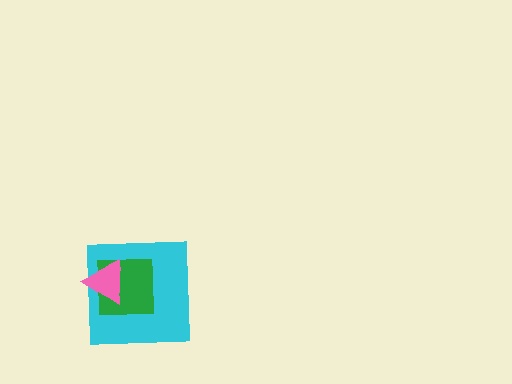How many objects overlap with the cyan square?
2 objects overlap with the cyan square.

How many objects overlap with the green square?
2 objects overlap with the green square.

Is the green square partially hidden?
Yes, it is partially covered by another shape.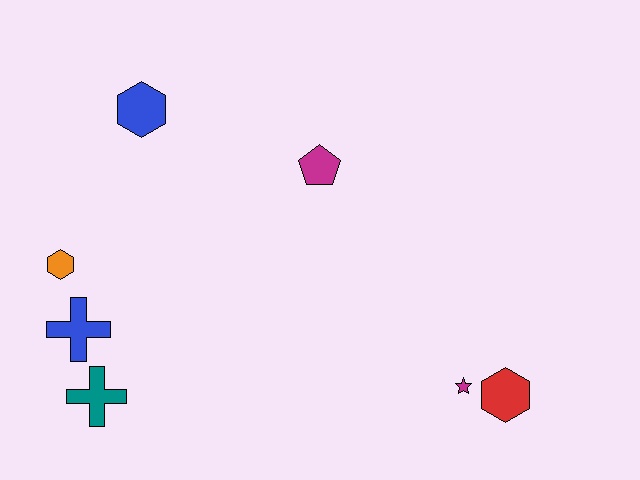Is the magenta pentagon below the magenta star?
No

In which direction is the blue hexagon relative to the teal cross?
The blue hexagon is above the teal cross.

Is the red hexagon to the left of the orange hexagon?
No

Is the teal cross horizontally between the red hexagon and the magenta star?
No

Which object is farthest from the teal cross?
The red hexagon is farthest from the teal cross.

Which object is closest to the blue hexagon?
The orange hexagon is closest to the blue hexagon.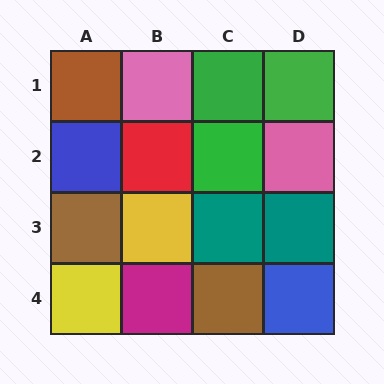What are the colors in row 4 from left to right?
Yellow, magenta, brown, blue.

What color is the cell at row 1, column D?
Green.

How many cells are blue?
2 cells are blue.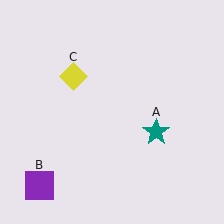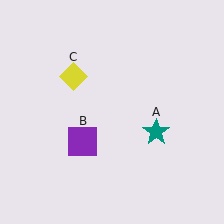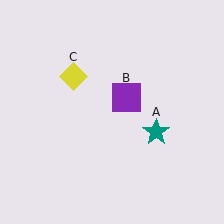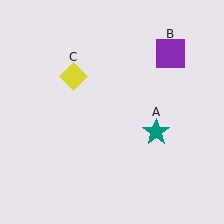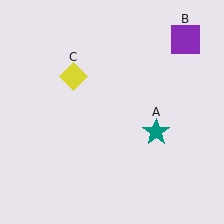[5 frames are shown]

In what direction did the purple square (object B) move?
The purple square (object B) moved up and to the right.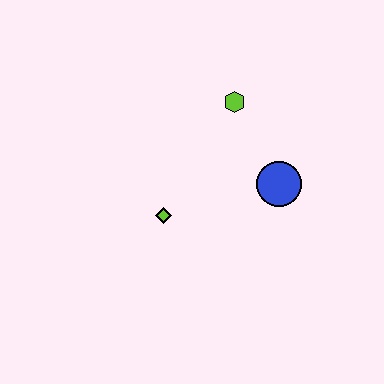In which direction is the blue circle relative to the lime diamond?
The blue circle is to the right of the lime diamond.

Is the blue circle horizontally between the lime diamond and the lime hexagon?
No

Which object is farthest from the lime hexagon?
The lime diamond is farthest from the lime hexagon.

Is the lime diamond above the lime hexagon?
No